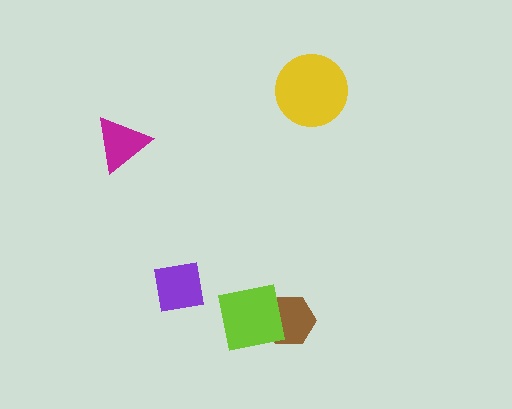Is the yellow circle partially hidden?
No, no other shape covers it.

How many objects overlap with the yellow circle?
0 objects overlap with the yellow circle.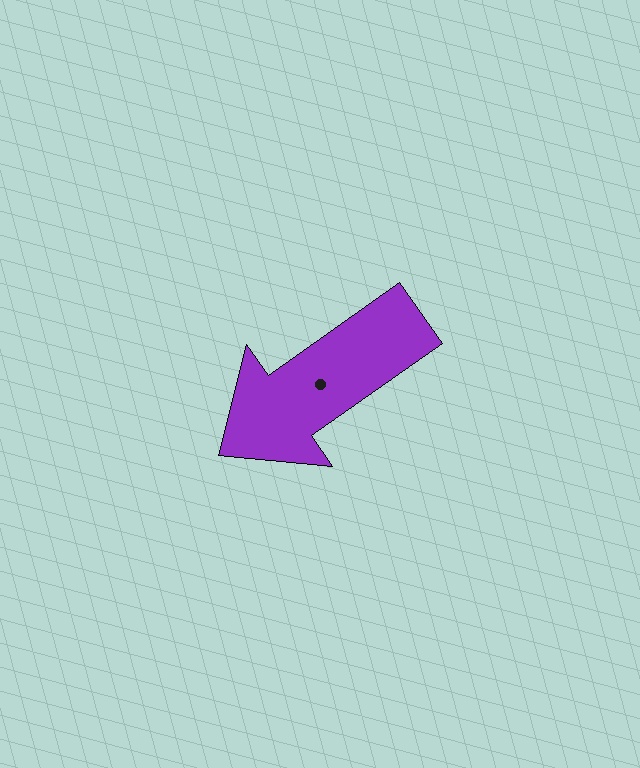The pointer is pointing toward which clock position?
Roughly 8 o'clock.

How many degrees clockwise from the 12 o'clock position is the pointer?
Approximately 235 degrees.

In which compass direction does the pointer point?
Southwest.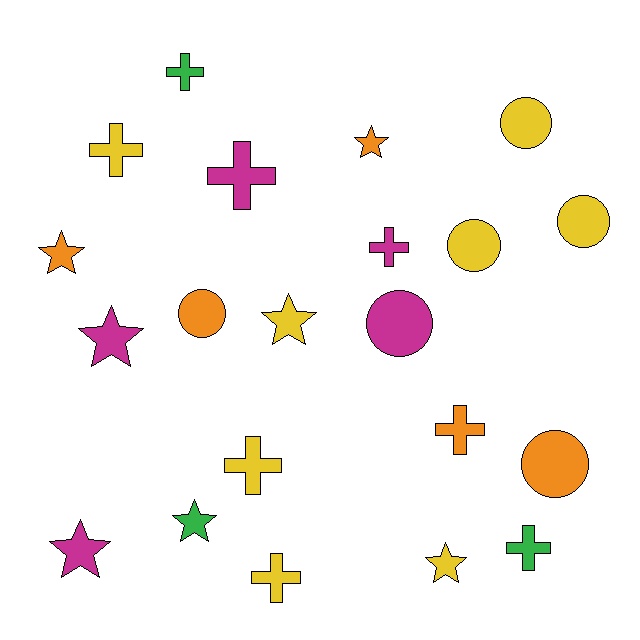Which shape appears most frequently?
Cross, with 8 objects.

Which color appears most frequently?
Yellow, with 8 objects.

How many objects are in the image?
There are 21 objects.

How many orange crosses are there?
There is 1 orange cross.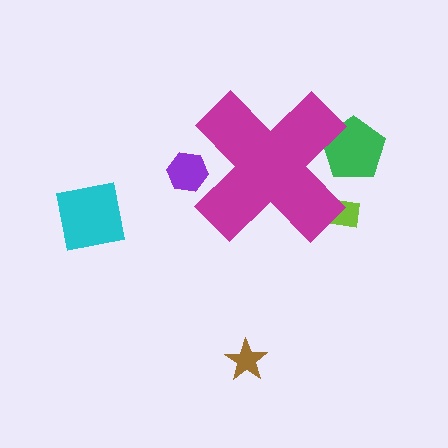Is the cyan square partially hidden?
No, the cyan square is fully visible.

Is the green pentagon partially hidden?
Yes, the green pentagon is partially hidden behind the magenta cross.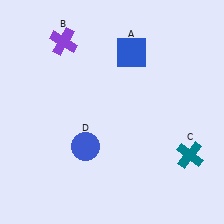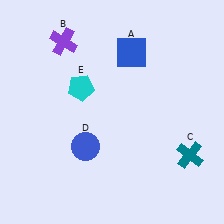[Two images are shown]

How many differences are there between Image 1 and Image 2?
There is 1 difference between the two images.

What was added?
A cyan pentagon (E) was added in Image 2.